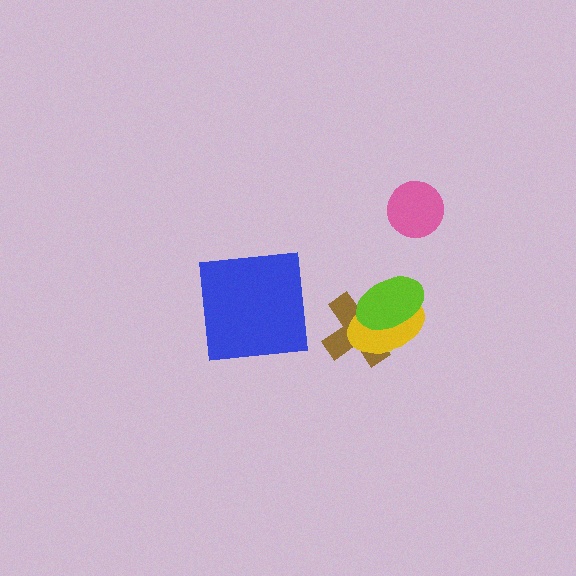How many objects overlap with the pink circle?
0 objects overlap with the pink circle.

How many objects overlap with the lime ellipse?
2 objects overlap with the lime ellipse.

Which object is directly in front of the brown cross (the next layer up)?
The yellow ellipse is directly in front of the brown cross.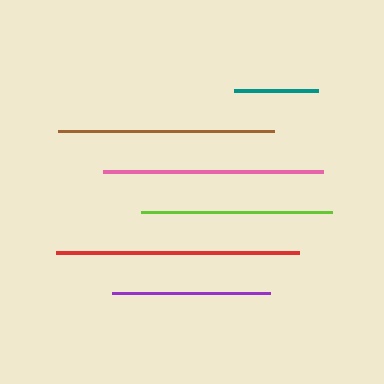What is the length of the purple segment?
The purple segment is approximately 158 pixels long.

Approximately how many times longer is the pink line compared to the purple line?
The pink line is approximately 1.4 times the length of the purple line.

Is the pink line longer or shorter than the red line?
The red line is longer than the pink line.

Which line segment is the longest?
The red line is the longest at approximately 243 pixels.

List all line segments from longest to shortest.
From longest to shortest: red, pink, brown, lime, purple, teal.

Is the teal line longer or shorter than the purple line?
The purple line is longer than the teal line.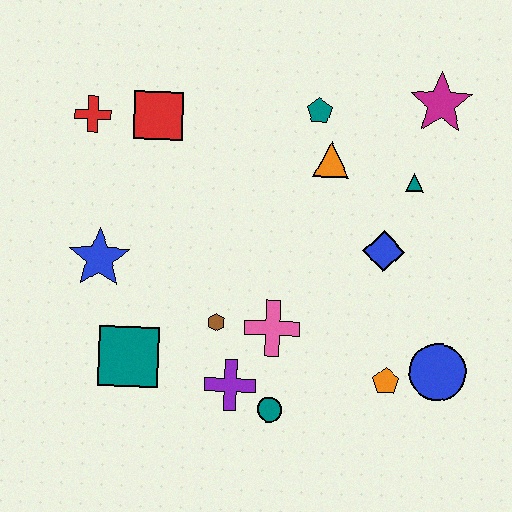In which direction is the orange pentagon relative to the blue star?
The orange pentagon is to the right of the blue star.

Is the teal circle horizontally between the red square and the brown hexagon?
No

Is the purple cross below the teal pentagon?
Yes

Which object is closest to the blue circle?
The orange pentagon is closest to the blue circle.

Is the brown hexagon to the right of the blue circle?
No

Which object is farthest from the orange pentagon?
The red cross is farthest from the orange pentagon.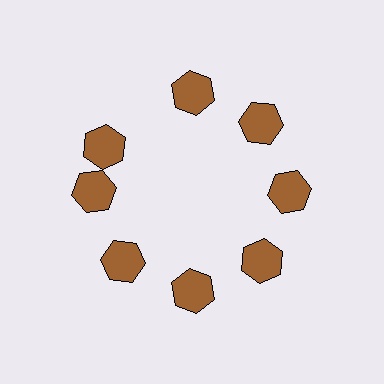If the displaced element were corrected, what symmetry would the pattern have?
It would have 8-fold rotational symmetry — the pattern would map onto itself every 45 degrees.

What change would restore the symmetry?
The symmetry would be restored by rotating it back into even spacing with its neighbors so that all 8 hexagons sit at equal angles and equal distance from the center.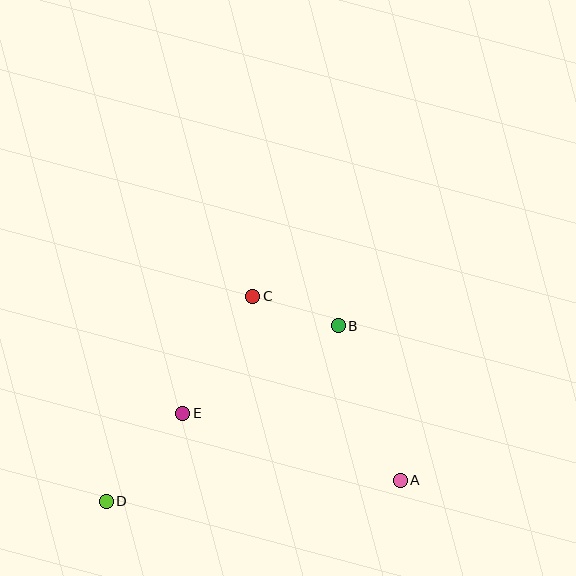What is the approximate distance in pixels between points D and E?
The distance between D and E is approximately 116 pixels.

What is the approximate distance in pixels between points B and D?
The distance between B and D is approximately 291 pixels.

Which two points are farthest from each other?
Points A and D are farthest from each other.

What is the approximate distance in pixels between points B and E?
The distance between B and E is approximately 178 pixels.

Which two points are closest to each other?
Points B and C are closest to each other.